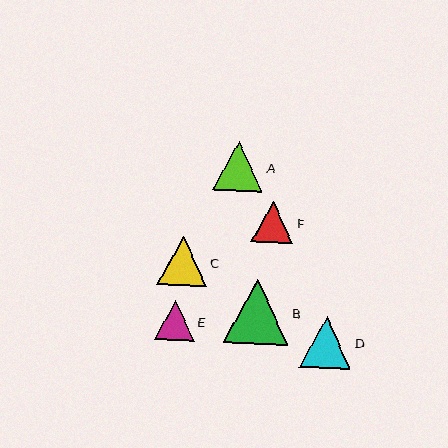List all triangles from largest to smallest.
From largest to smallest: B, D, A, C, F, E.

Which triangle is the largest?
Triangle B is the largest with a size of approximately 65 pixels.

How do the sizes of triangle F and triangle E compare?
Triangle F and triangle E are approximately the same size.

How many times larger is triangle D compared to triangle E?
Triangle D is approximately 1.3 times the size of triangle E.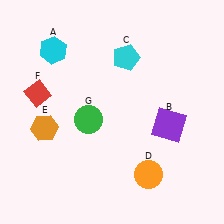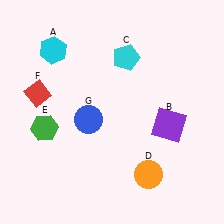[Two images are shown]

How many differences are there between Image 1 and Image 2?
There are 2 differences between the two images.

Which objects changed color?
E changed from orange to green. G changed from green to blue.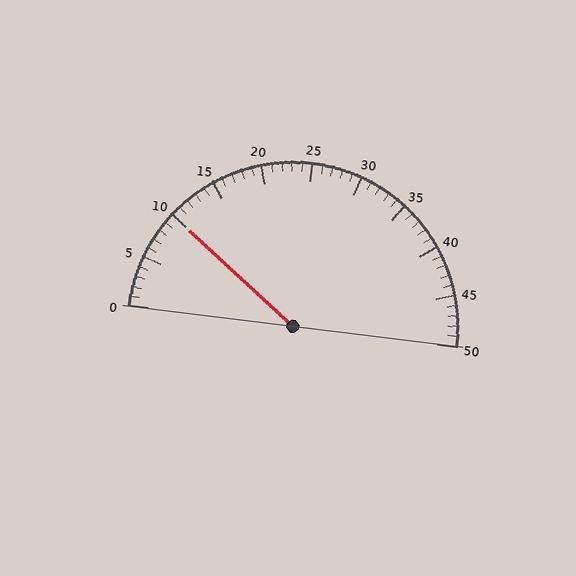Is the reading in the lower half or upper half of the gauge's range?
The reading is in the lower half of the range (0 to 50).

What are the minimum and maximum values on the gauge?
The gauge ranges from 0 to 50.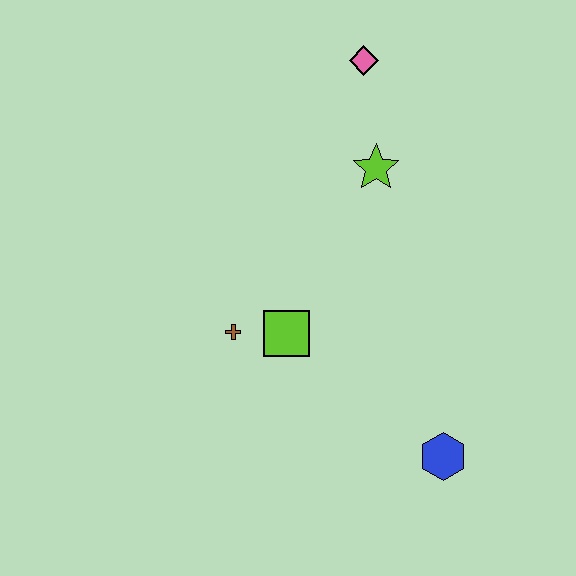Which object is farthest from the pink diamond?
The blue hexagon is farthest from the pink diamond.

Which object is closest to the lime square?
The brown cross is closest to the lime square.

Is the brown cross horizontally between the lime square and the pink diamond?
No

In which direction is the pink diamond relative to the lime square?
The pink diamond is above the lime square.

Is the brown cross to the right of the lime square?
No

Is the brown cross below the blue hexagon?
No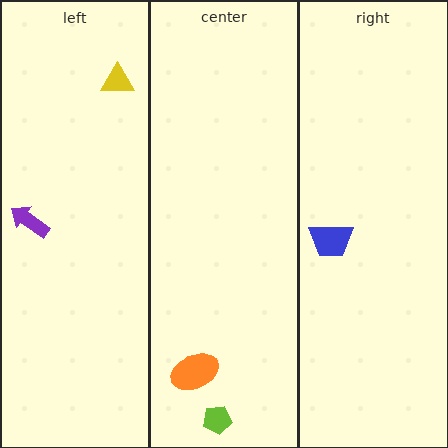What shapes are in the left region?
The yellow triangle, the purple arrow.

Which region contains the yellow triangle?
The left region.